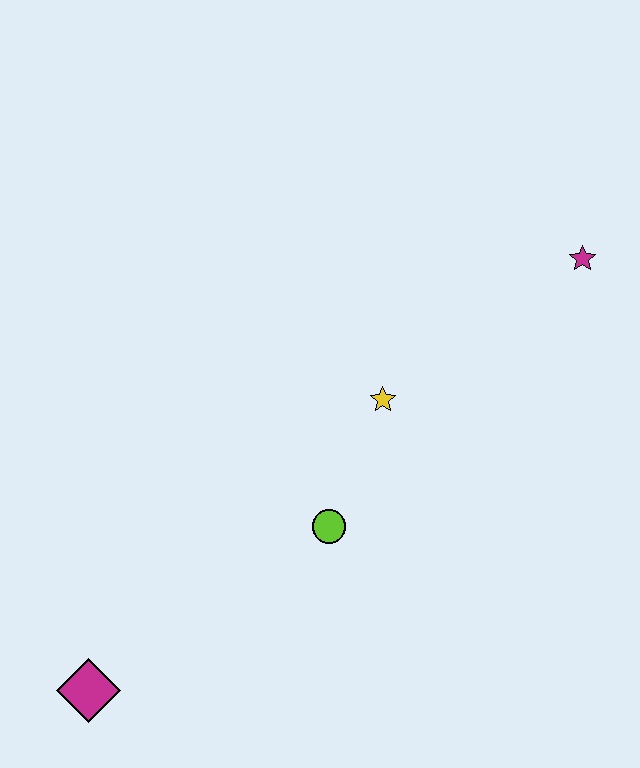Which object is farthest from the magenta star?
The magenta diamond is farthest from the magenta star.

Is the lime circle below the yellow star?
Yes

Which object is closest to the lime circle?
The yellow star is closest to the lime circle.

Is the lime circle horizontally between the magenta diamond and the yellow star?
Yes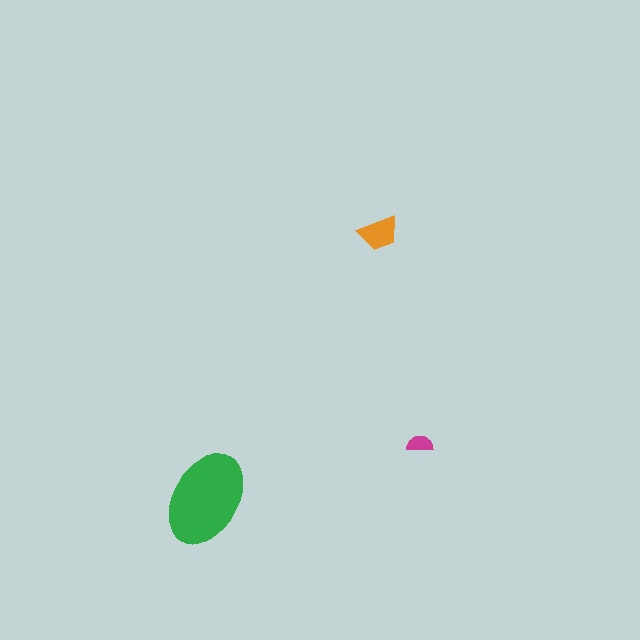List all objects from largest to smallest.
The green ellipse, the orange trapezoid, the magenta semicircle.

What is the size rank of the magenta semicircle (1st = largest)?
3rd.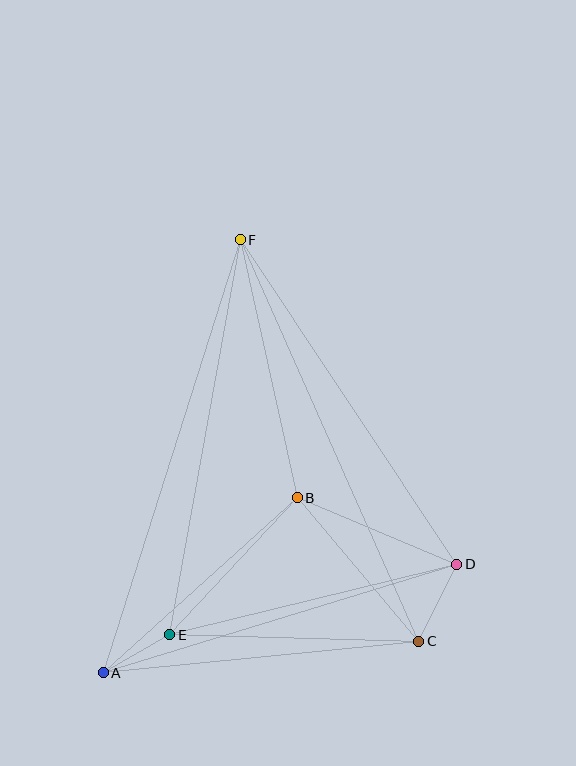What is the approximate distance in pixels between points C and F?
The distance between C and F is approximately 439 pixels.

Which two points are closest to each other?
Points A and E are closest to each other.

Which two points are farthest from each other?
Points A and F are farthest from each other.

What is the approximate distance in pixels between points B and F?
The distance between B and F is approximately 264 pixels.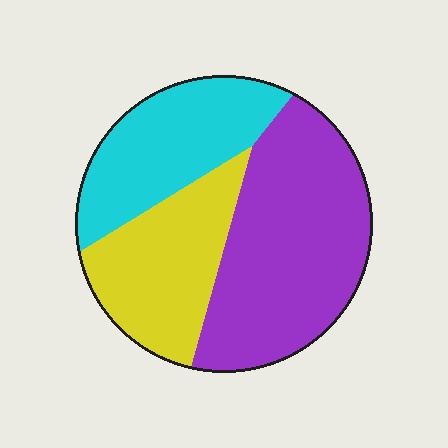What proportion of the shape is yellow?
Yellow takes up between a sixth and a third of the shape.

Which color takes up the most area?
Purple, at roughly 45%.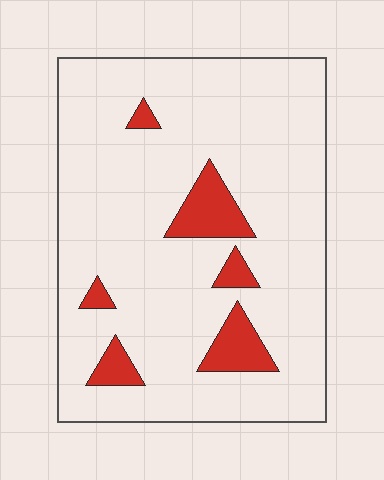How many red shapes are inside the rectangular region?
6.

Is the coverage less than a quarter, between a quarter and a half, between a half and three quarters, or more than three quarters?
Less than a quarter.